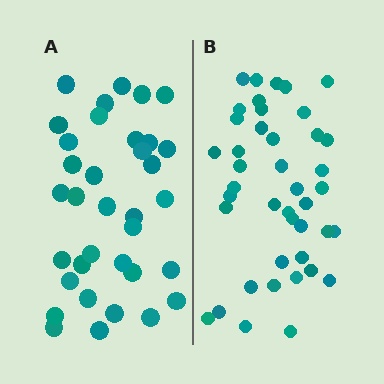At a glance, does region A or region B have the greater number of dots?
Region B (the right region) has more dots.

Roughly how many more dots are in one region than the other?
Region B has roughly 8 or so more dots than region A.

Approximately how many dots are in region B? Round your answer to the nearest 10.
About 40 dots. (The exact count is 42, which rounds to 40.)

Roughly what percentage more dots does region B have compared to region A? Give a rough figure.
About 20% more.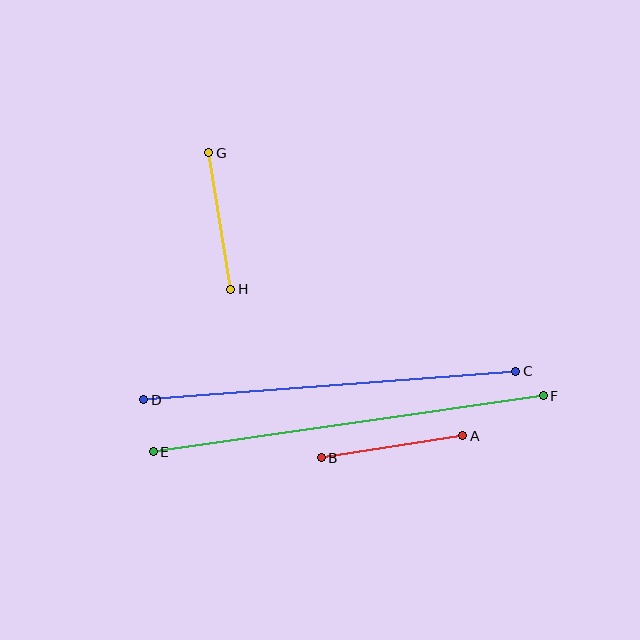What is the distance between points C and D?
The distance is approximately 373 pixels.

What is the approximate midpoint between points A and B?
The midpoint is at approximately (392, 447) pixels.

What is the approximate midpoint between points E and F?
The midpoint is at approximately (348, 424) pixels.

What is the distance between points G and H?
The distance is approximately 138 pixels.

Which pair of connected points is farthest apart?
Points E and F are farthest apart.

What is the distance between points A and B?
The distance is approximately 143 pixels.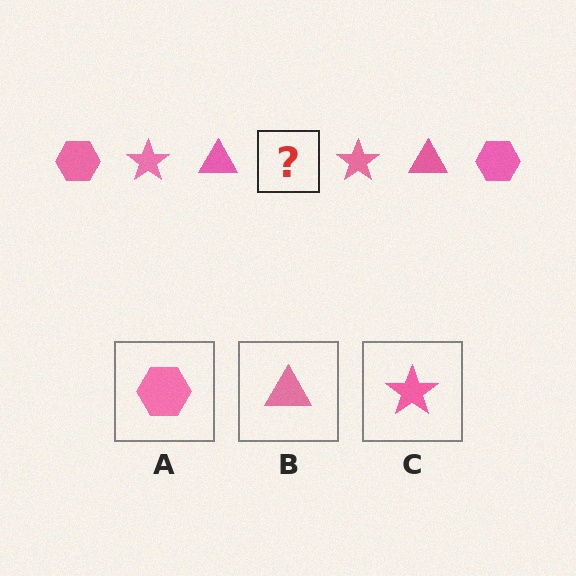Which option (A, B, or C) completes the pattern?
A.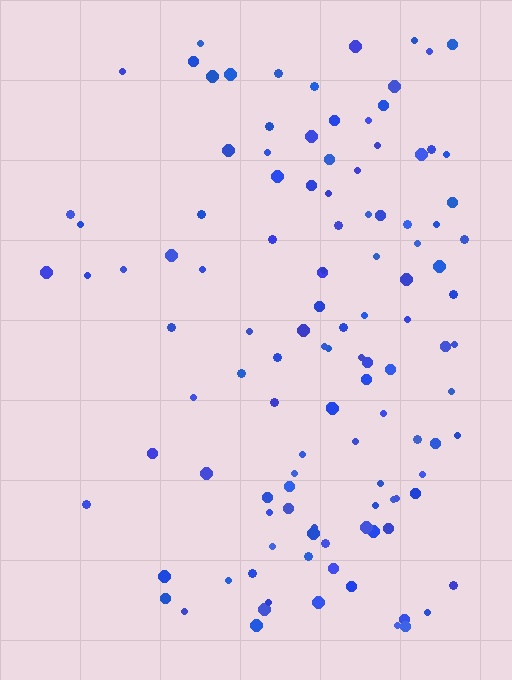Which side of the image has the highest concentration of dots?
The right.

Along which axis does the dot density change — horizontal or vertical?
Horizontal.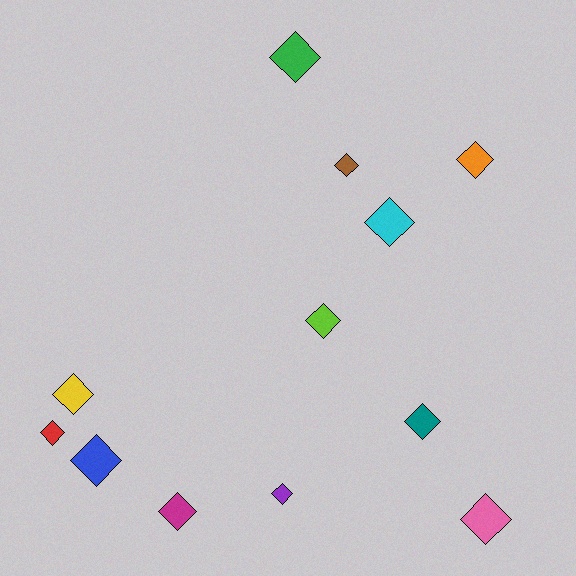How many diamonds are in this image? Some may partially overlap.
There are 12 diamonds.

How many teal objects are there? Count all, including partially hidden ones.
There is 1 teal object.